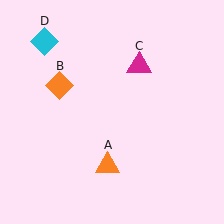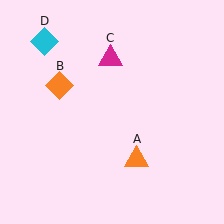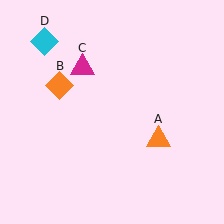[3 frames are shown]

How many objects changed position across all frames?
2 objects changed position: orange triangle (object A), magenta triangle (object C).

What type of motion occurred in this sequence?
The orange triangle (object A), magenta triangle (object C) rotated counterclockwise around the center of the scene.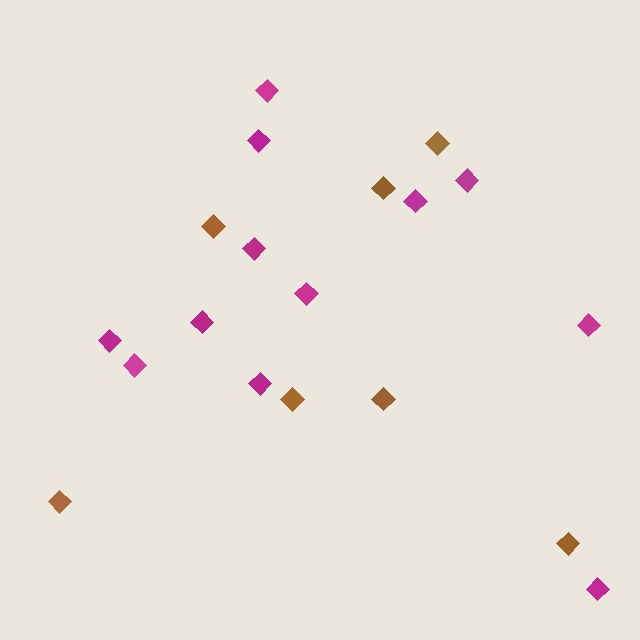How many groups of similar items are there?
There are 2 groups: one group of brown diamonds (7) and one group of magenta diamonds (12).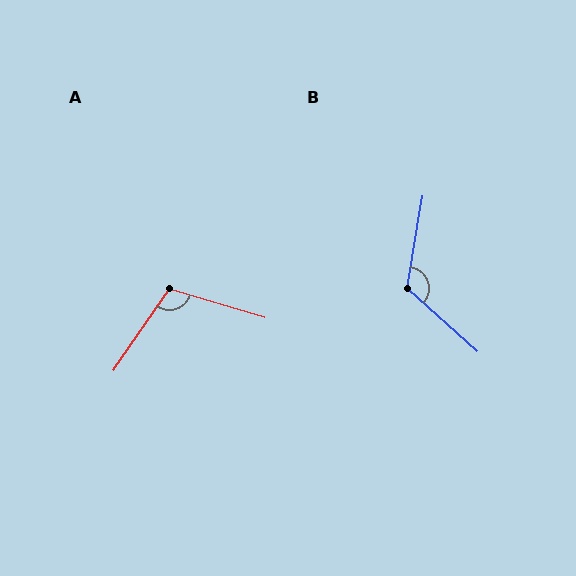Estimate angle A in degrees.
Approximately 108 degrees.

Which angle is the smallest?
A, at approximately 108 degrees.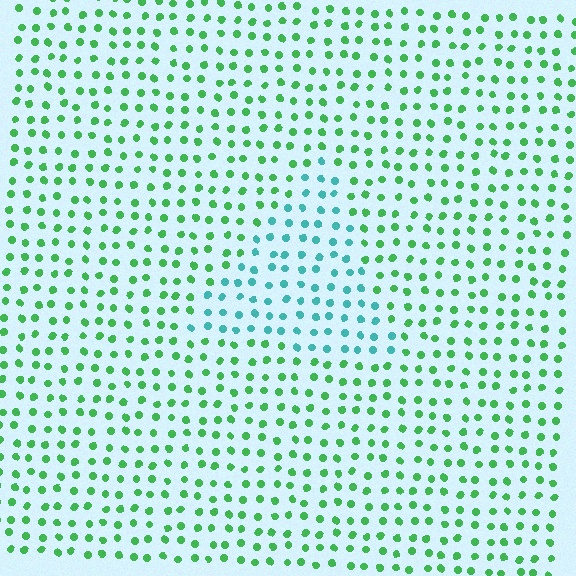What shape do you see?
I see a triangle.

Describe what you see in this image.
The image is filled with small green elements in a uniform arrangement. A triangle-shaped region is visible where the elements are tinted to a slightly different hue, forming a subtle color boundary.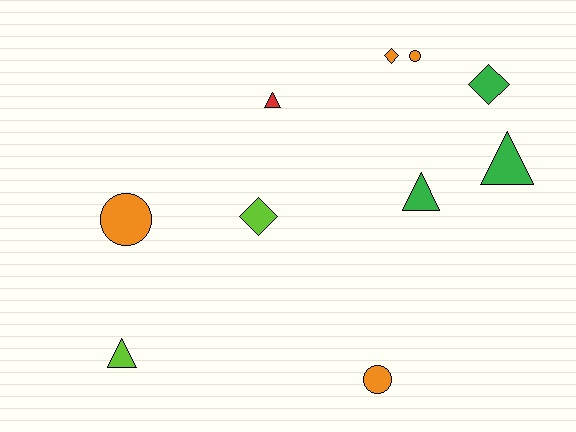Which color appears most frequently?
Orange, with 4 objects.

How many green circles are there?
There are no green circles.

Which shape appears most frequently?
Triangle, with 4 objects.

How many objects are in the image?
There are 10 objects.